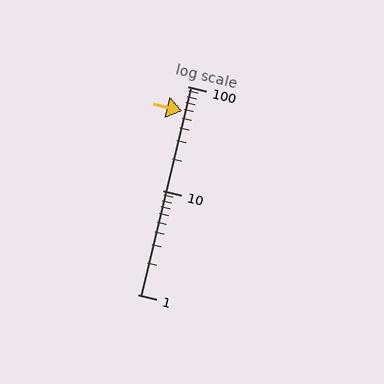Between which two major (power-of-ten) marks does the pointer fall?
The pointer is between 10 and 100.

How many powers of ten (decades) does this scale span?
The scale spans 2 decades, from 1 to 100.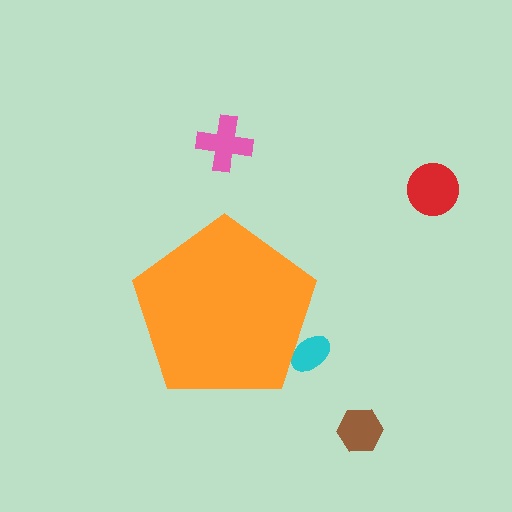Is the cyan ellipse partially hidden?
Yes, the cyan ellipse is partially hidden behind the orange pentagon.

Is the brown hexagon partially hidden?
No, the brown hexagon is fully visible.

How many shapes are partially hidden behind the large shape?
1 shape is partially hidden.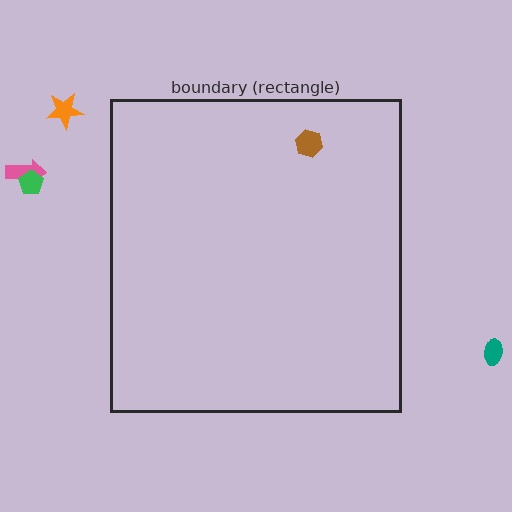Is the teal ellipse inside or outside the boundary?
Outside.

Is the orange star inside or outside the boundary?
Outside.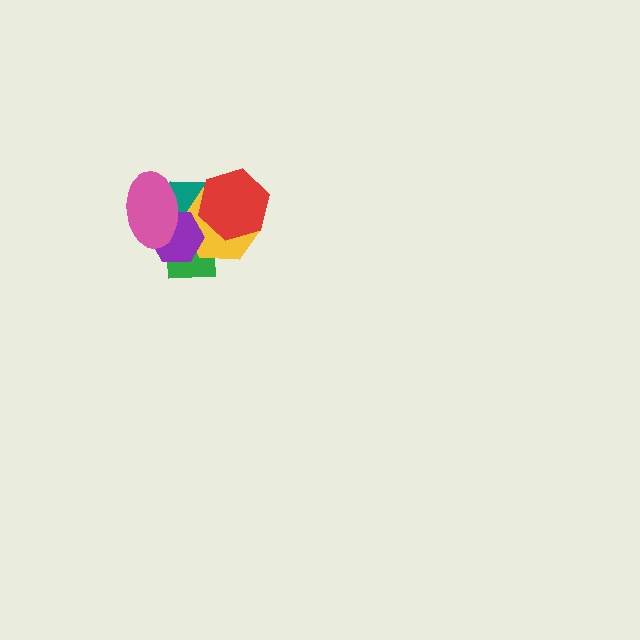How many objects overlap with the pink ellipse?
4 objects overlap with the pink ellipse.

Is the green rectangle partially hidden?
Yes, it is partially covered by another shape.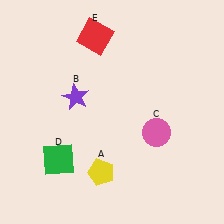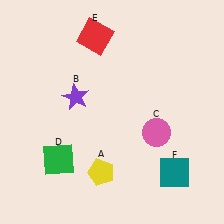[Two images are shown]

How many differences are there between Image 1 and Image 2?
There is 1 difference between the two images.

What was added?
A teal square (F) was added in Image 2.